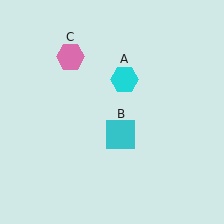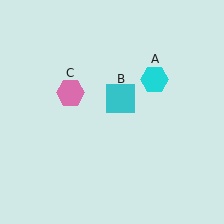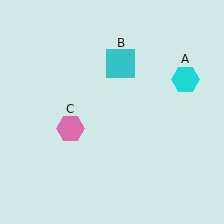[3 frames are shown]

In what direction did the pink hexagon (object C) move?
The pink hexagon (object C) moved down.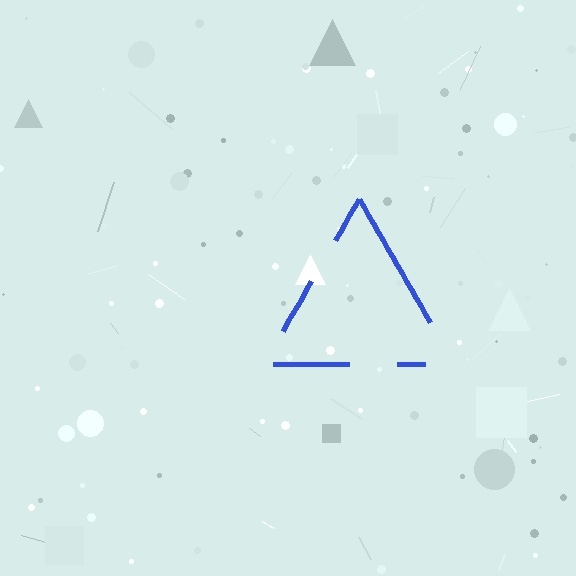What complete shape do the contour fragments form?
The contour fragments form a triangle.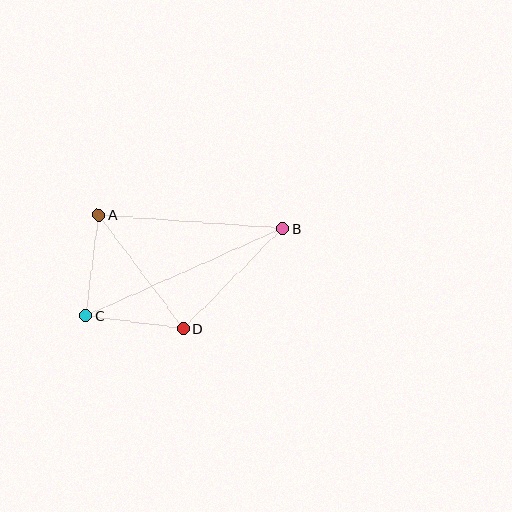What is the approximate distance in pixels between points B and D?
The distance between B and D is approximately 141 pixels.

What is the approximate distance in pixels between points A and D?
The distance between A and D is approximately 142 pixels.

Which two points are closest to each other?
Points C and D are closest to each other.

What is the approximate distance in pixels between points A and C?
The distance between A and C is approximately 102 pixels.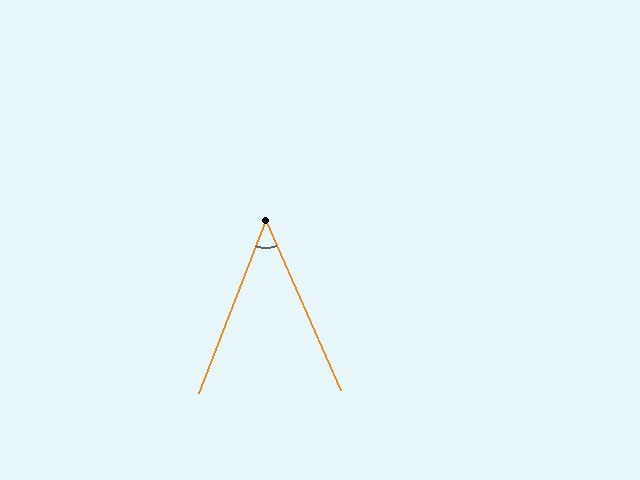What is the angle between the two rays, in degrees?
Approximately 45 degrees.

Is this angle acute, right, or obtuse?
It is acute.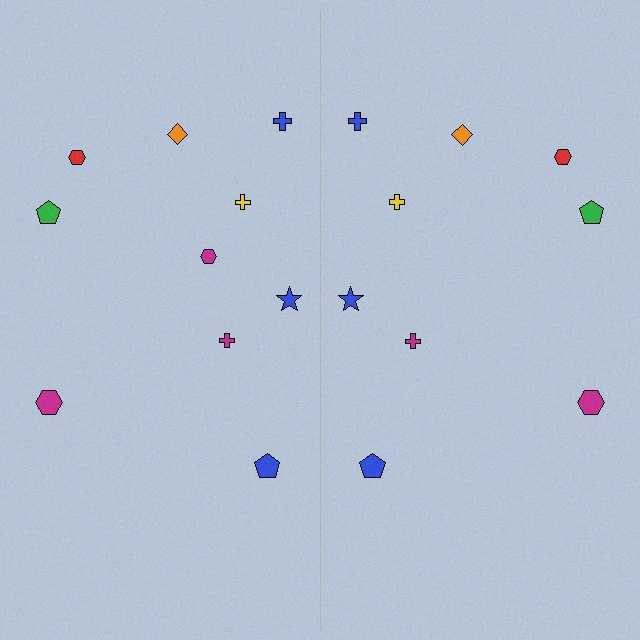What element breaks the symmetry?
A magenta hexagon is missing from the right side.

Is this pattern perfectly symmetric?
No, the pattern is not perfectly symmetric. A magenta hexagon is missing from the right side.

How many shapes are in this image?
There are 19 shapes in this image.